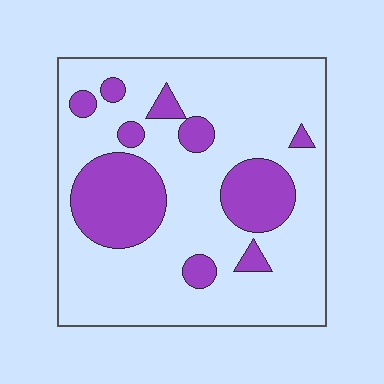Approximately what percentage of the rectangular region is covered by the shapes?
Approximately 25%.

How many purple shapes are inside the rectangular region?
10.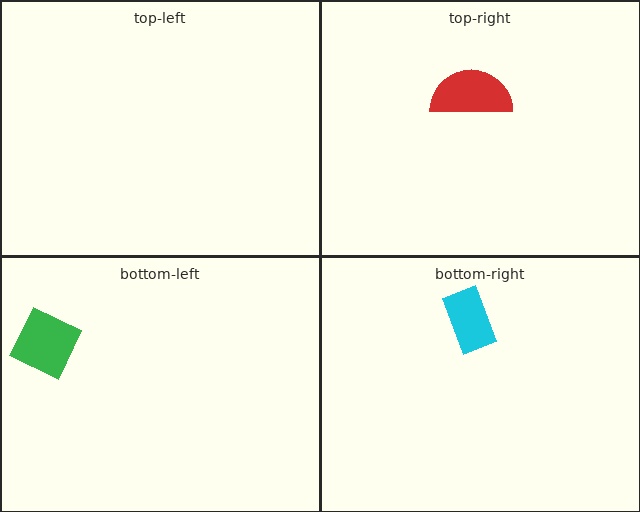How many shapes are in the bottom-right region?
1.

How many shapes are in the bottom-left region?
1.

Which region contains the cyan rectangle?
The bottom-right region.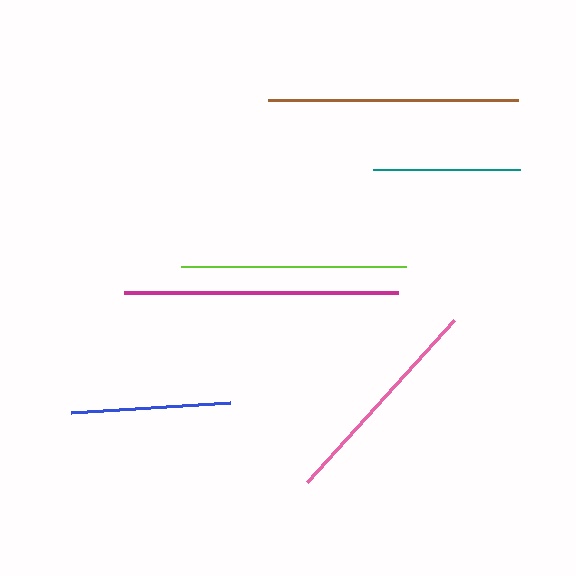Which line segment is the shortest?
The teal line is the shortest at approximately 147 pixels.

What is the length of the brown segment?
The brown segment is approximately 250 pixels long.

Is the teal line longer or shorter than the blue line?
The blue line is longer than the teal line.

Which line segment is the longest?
The magenta line is the longest at approximately 274 pixels.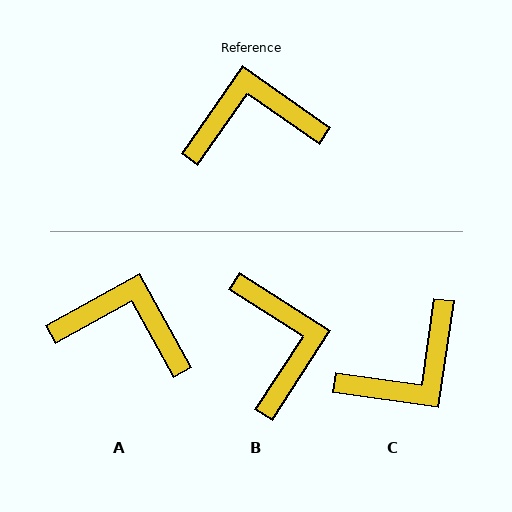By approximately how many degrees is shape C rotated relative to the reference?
Approximately 153 degrees clockwise.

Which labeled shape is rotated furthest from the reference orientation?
C, about 153 degrees away.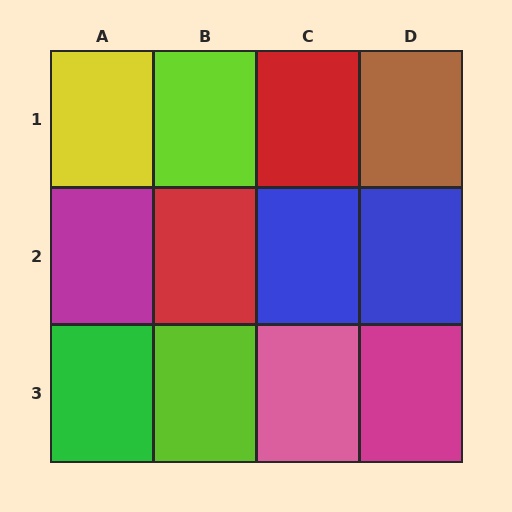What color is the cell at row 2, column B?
Red.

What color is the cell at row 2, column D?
Blue.